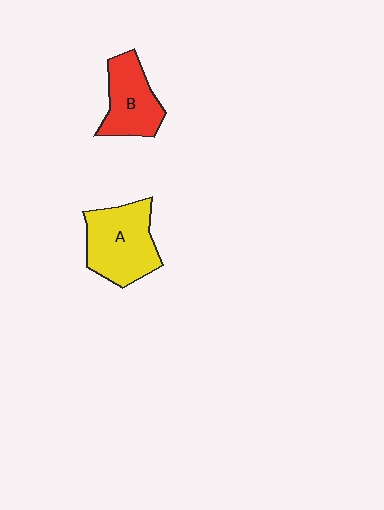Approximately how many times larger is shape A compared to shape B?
Approximately 1.3 times.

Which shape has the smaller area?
Shape B (red).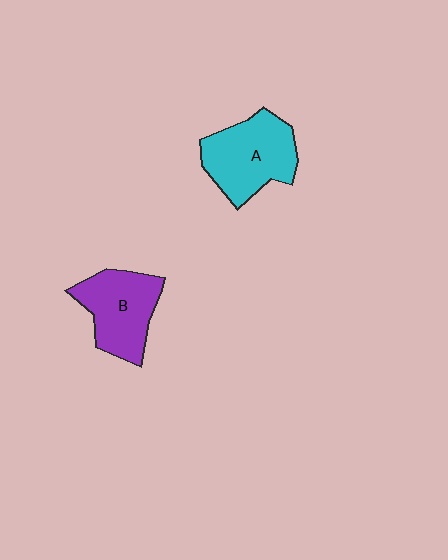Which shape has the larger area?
Shape A (cyan).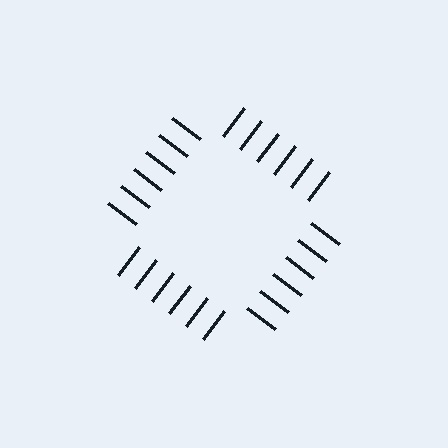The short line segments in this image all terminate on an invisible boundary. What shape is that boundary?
An illusory square — the line segments terminate on its edges but no continuous stroke is drawn.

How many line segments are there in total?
24 — 6 along each of the 4 edges.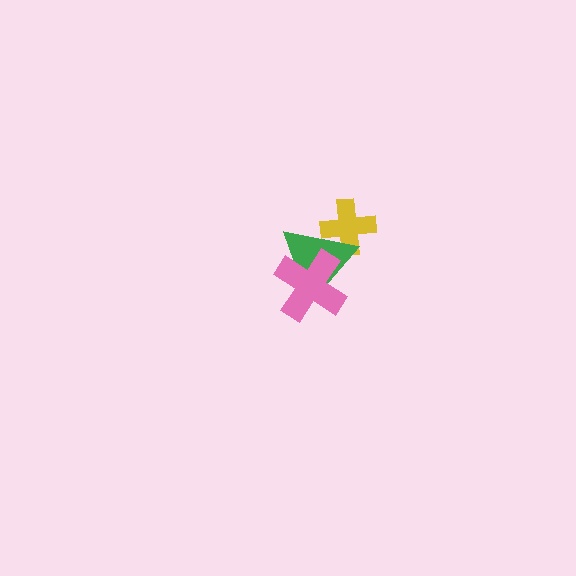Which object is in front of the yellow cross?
The green triangle is in front of the yellow cross.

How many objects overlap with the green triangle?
2 objects overlap with the green triangle.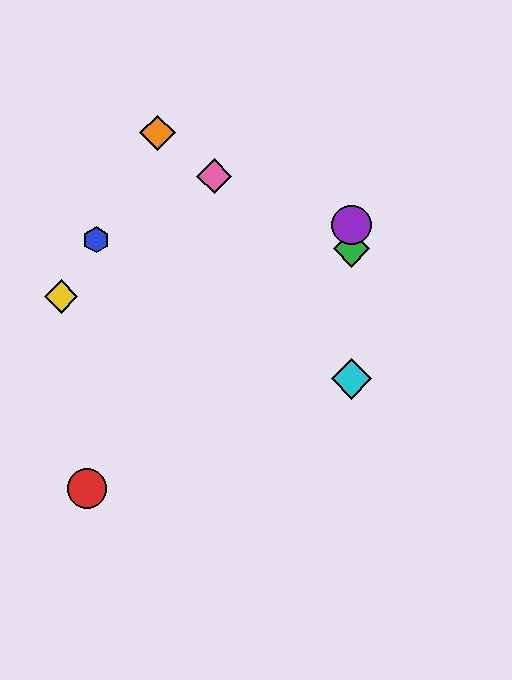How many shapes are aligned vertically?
3 shapes (the green diamond, the purple circle, the cyan diamond) are aligned vertically.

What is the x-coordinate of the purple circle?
The purple circle is at x≈352.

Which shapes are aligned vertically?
The green diamond, the purple circle, the cyan diamond are aligned vertically.